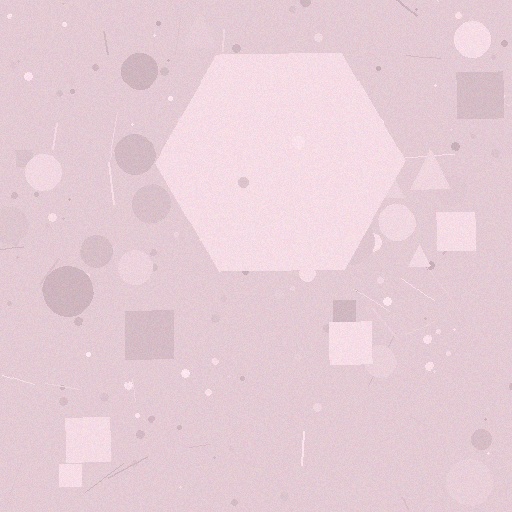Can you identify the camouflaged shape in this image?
The camouflaged shape is a hexagon.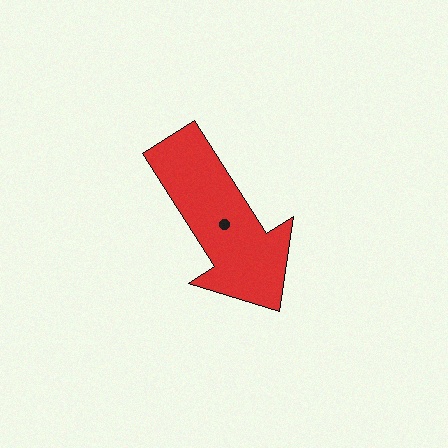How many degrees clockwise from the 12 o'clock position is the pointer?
Approximately 147 degrees.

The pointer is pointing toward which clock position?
Roughly 5 o'clock.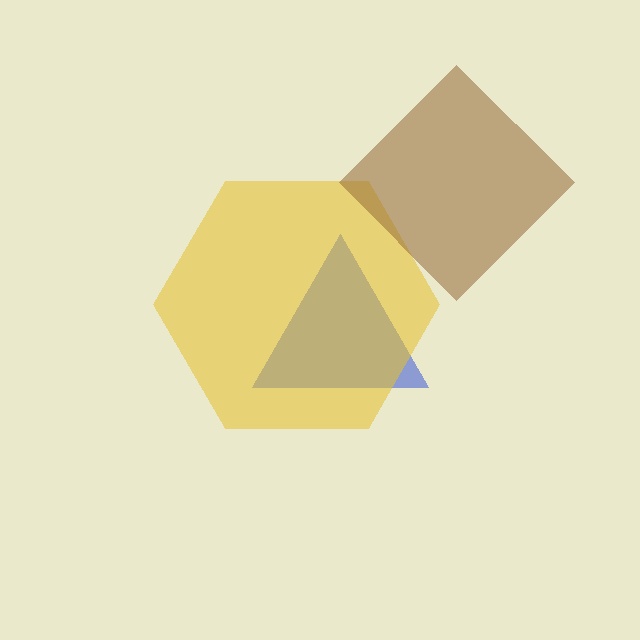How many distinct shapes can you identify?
There are 3 distinct shapes: a blue triangle, a yellow hexagon, a brown diamond.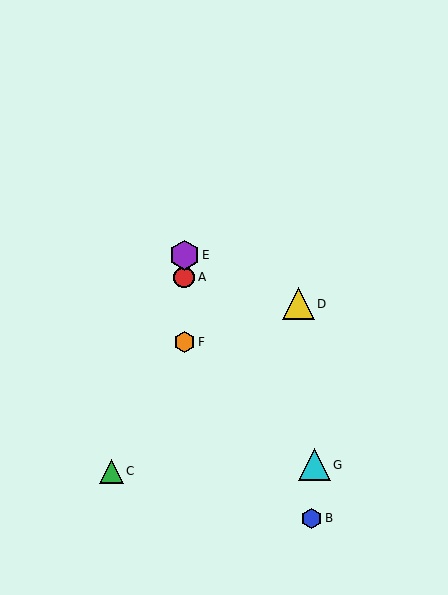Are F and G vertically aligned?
No, F is at x≈184 and G is at x≈314.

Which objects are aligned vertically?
Objects A, E, F are aligned vertically.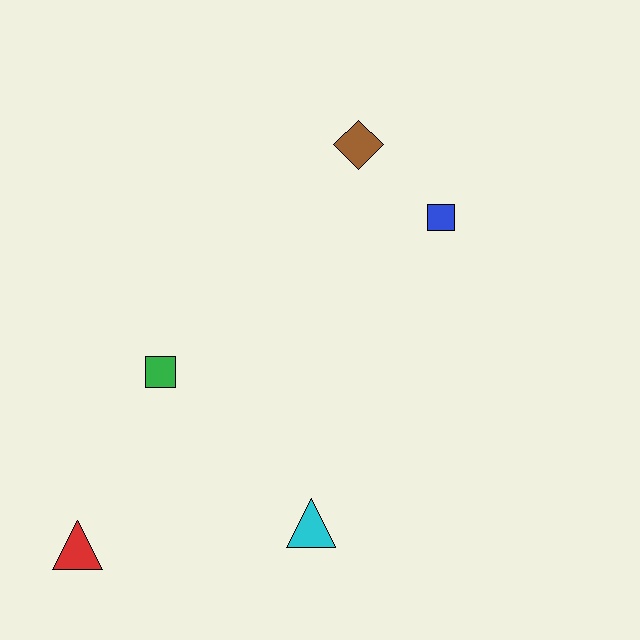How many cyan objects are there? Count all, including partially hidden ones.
There is 1 cyan object.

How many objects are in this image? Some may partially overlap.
There are 5 objects.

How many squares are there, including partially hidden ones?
There are 2 squares.